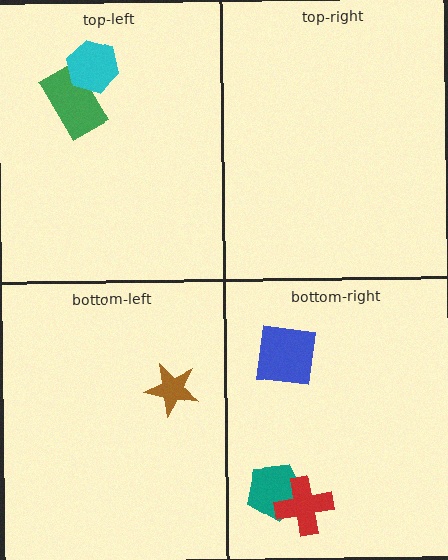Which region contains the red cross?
The bottom-right region.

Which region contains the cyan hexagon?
The top-left region.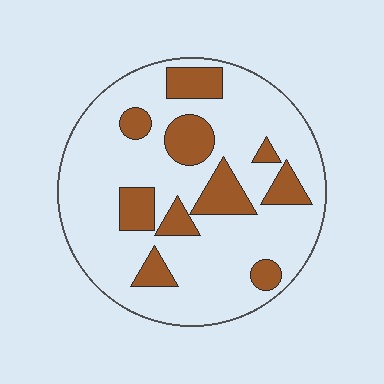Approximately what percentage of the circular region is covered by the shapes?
Approximately 25%.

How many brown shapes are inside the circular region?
10.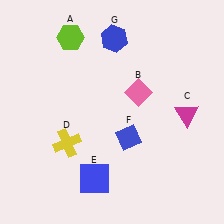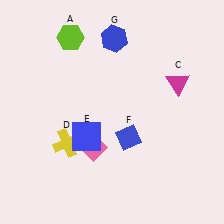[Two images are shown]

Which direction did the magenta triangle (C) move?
The magenta triangle (C) moved up.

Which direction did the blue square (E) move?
The blue square (E) moved up.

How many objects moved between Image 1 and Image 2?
3 objects moved between the two images.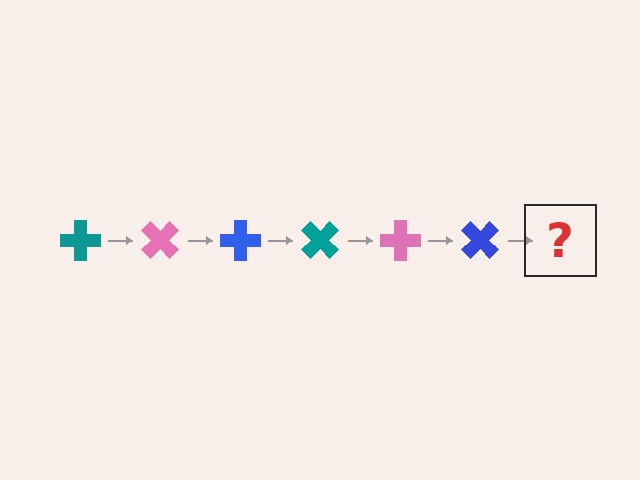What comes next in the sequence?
The next element should be a teal cross, rotated 270 degrees from the start.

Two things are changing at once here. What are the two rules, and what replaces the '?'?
The two rules are that it rotates 45 degrees each step and the color cycles through teal, pink, and blue. The '?' should be a teal cross, rotated 270 degrees from the start.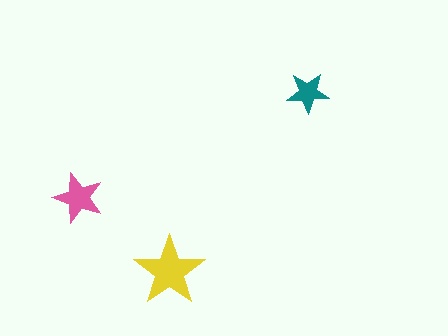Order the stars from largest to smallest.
the yellow one, the pink one, the teal one.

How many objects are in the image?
There are 3 objects in the image.